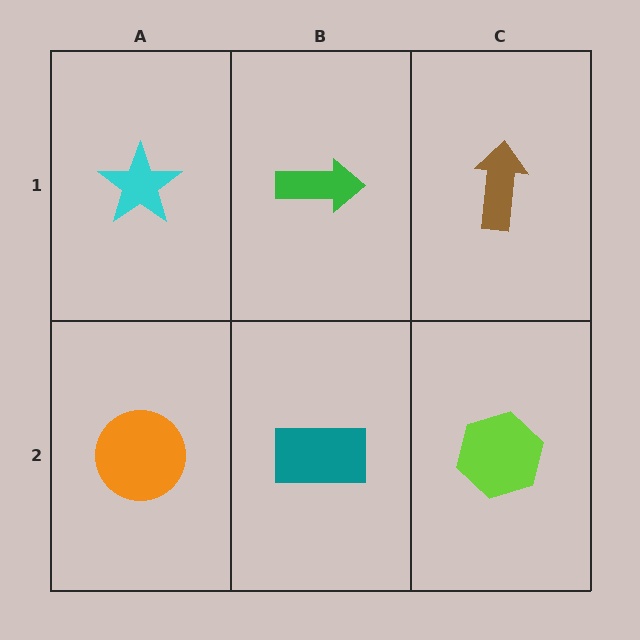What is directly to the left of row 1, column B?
A cyan star.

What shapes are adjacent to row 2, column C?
A brown arrow (row 1, column C), a teal rectangle (row 2, column B).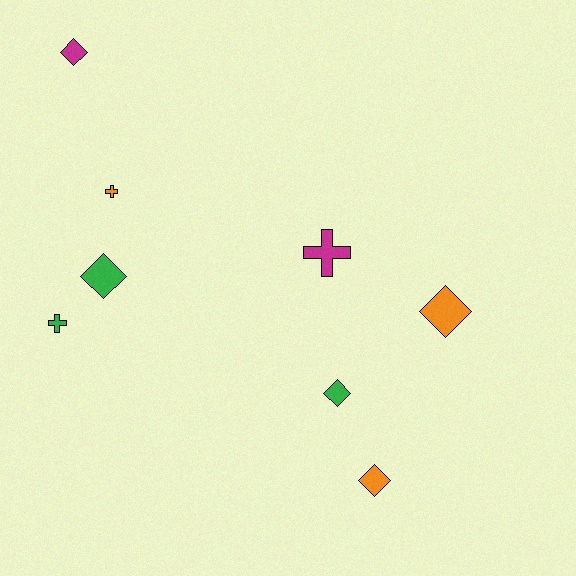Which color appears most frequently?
Orange, with 3 objects.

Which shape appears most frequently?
Diamond, with 5 objects.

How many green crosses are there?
There is 1 green cross.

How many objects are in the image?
There are 8 objects.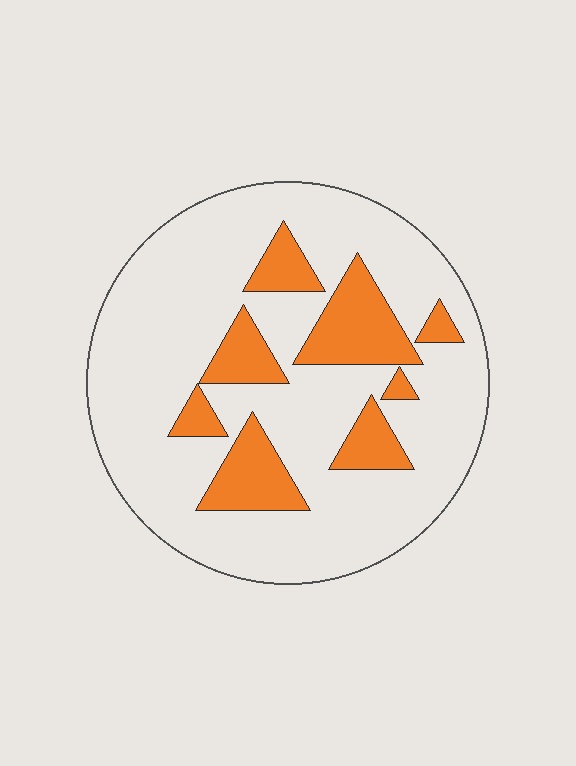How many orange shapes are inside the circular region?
8.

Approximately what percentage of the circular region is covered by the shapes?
Approximately 20%.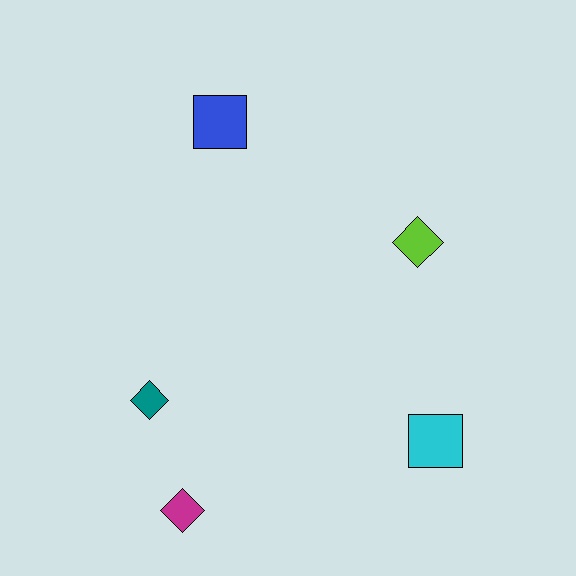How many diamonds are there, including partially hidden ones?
There are 3 diamonds.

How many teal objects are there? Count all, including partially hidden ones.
There is 1 teal object.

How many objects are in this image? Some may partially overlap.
There are 5 objects.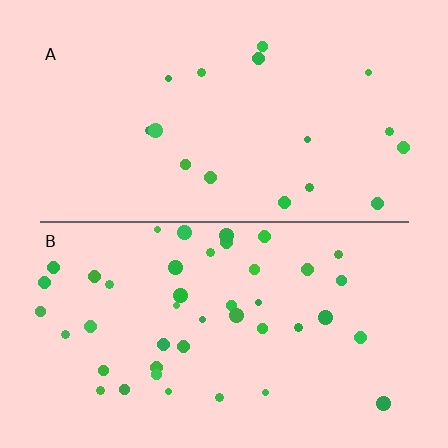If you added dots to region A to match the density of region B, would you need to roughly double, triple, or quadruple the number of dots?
Approximately triple.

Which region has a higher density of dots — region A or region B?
B (the bottom).